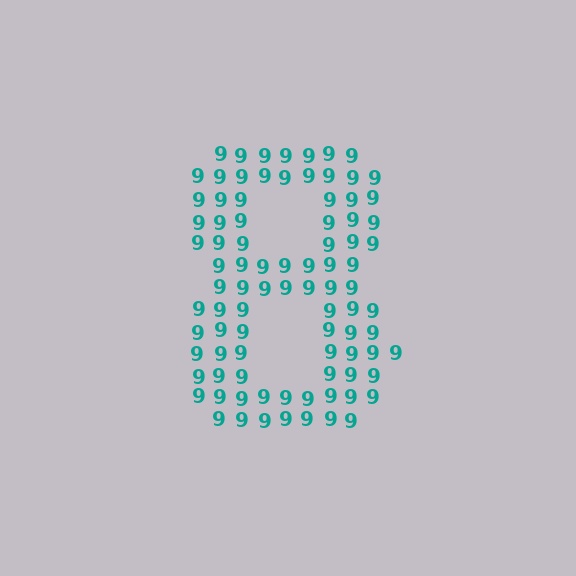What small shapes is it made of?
It is made of small digit 9's.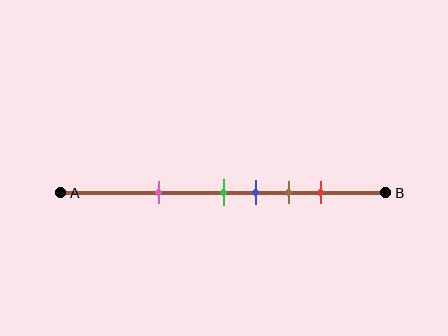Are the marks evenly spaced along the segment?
No, the marks are not evenly spaced.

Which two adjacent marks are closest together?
The green and blue marks are the closest adjacent pair.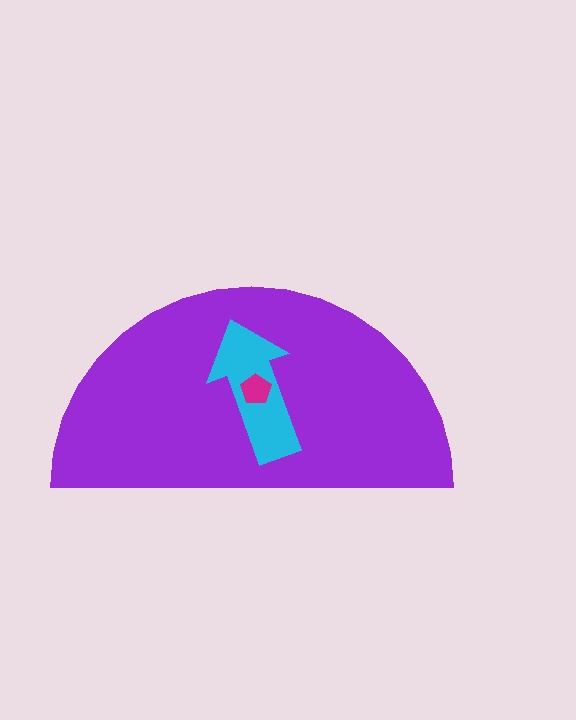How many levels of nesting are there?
3.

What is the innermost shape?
The magenta pentagon.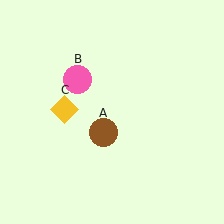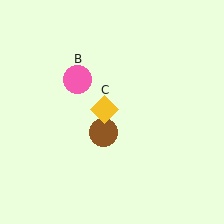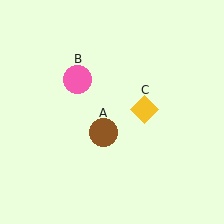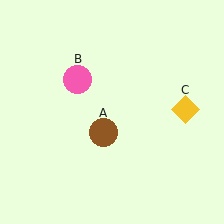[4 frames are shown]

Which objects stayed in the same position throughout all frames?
Brown circle (object A) and pink circle (object B) remained stationary.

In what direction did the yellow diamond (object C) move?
The yellow diamond (object C) moved right.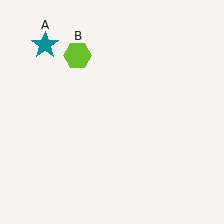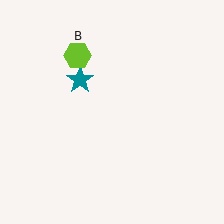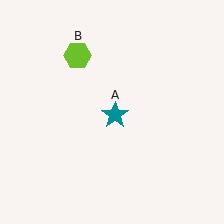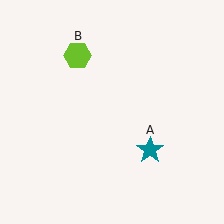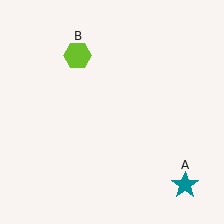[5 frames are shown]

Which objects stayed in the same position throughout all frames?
Lime hexagon (object B) remained stationary.